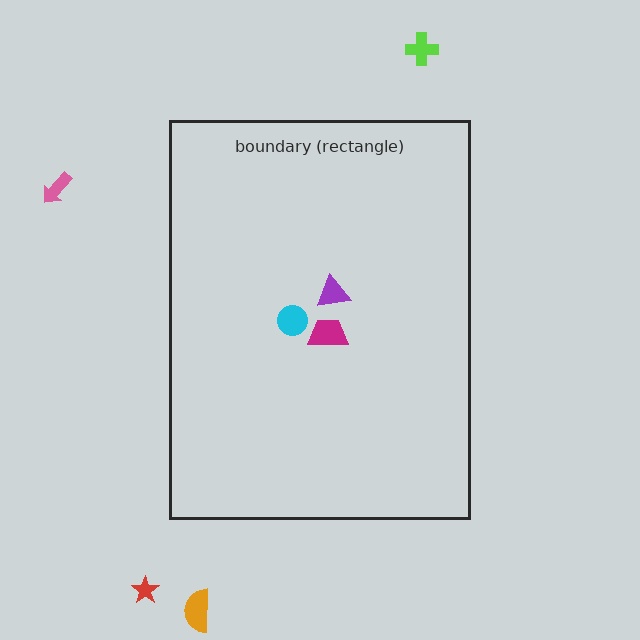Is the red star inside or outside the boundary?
Outside.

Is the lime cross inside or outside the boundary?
Outside.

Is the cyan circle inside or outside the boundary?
Inside.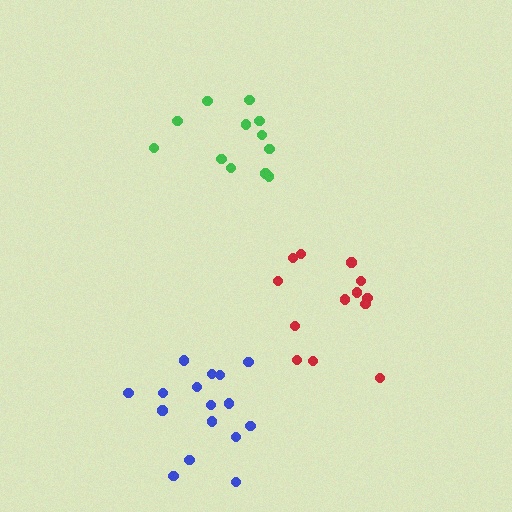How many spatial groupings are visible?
There are 3 spatial groupings.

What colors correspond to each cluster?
The clusters are colored: blue, green, red.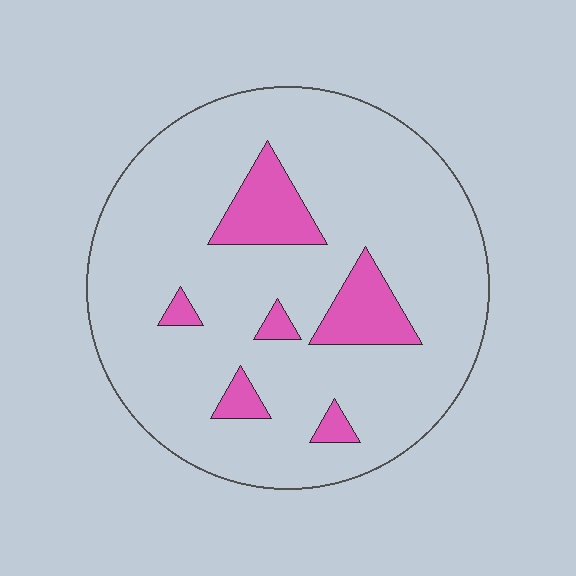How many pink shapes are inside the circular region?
6.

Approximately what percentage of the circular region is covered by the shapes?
Approximately 15%.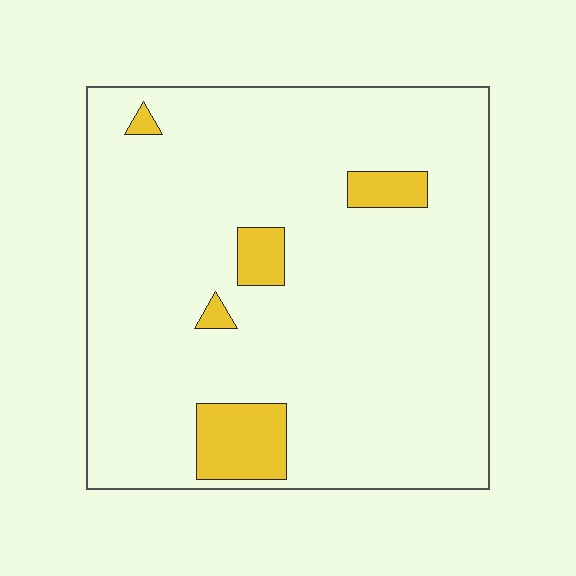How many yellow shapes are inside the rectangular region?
5.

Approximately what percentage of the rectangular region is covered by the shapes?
Approximately 10%.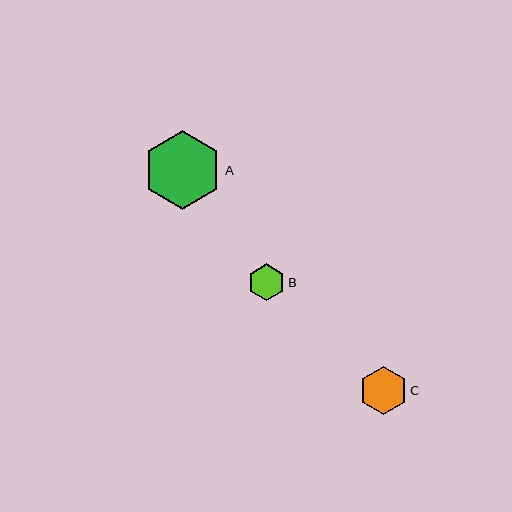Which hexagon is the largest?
Hexagon A is the largest with a size of approximately 79 pixels.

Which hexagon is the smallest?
Hexagon B is the smallest with a size of approximately 37 pixels.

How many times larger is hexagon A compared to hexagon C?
Hexagon A is approximately 1.7 times the size of hexagon C.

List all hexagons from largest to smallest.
From largest to smallest: A, C, B.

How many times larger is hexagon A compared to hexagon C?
Hexagon A is approximately 1.7 times the size of hexagon C.